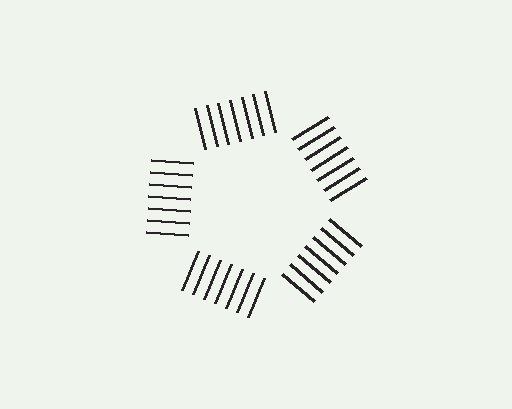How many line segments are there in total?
35 — 7 along each of the 5 edges.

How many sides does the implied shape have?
5 sides — the line-ends trace a pentagon.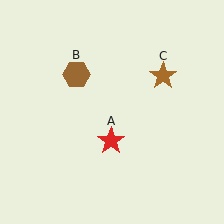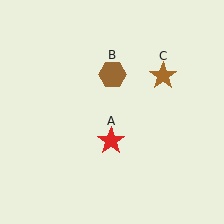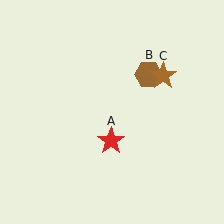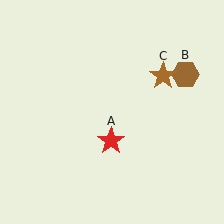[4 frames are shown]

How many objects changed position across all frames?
1 object changed position: brown hexagon (object B).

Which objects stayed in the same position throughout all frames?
Red star (object A) and brown star (object C) remained stationary.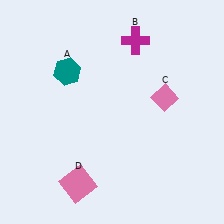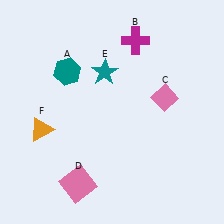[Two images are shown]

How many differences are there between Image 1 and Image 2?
There are 2 differences between the two images.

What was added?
A teal star (E), an orange triangle (F) were added in Image 2.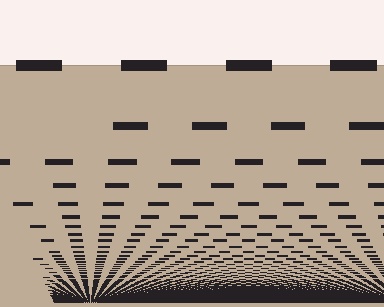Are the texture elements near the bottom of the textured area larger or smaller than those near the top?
Smaller. The gradient is inverted — elements near the bottom are smaller and denser.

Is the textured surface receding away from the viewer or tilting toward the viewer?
The surface appears to tilt toward the viewer. Texture elements get larger and sparser toward the top.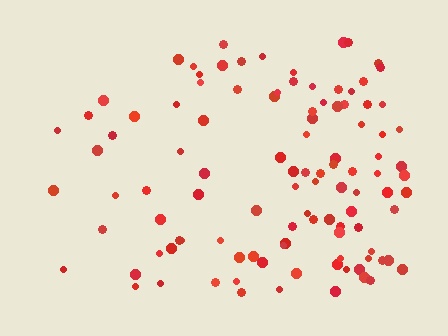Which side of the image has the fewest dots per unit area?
The left.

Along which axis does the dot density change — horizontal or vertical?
Horizontal.